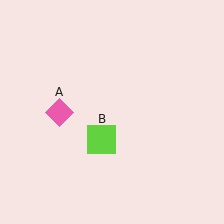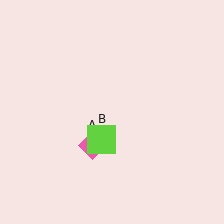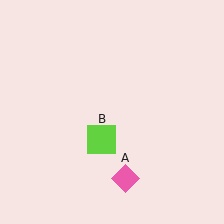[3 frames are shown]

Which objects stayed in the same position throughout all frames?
Lime square (object B) remained stationary.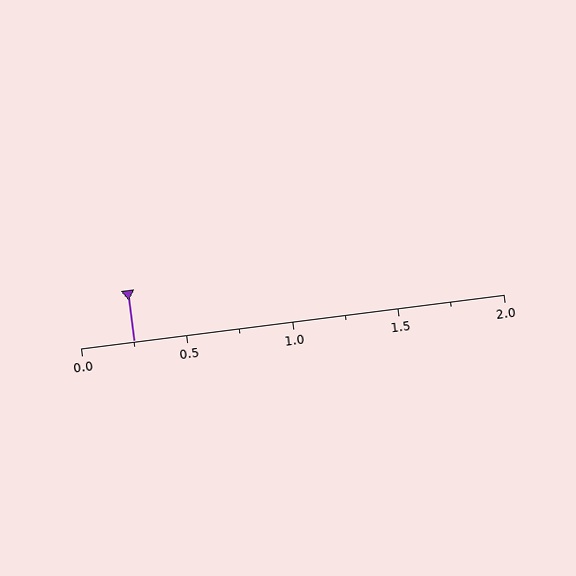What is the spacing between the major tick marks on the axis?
The major ticks are spaced 0.5 apart.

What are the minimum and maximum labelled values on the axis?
The axis runs from 0.0 to 2.0.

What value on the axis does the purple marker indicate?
The marker indicates approximately 0.25.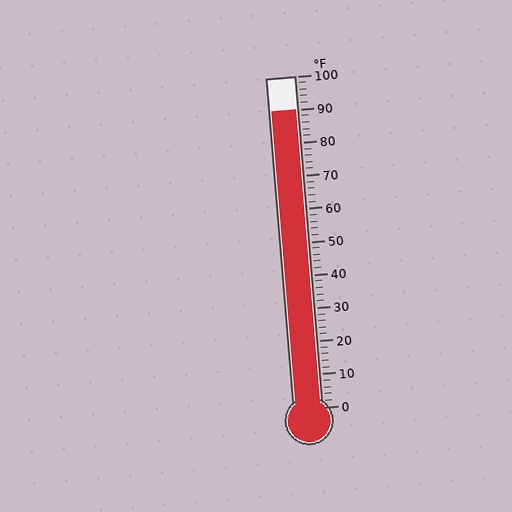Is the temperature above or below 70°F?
The temperature is above 70°F.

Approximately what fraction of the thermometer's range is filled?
The thermometer is filled to approximately 90% of its range.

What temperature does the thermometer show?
The thermometer shows approximately 90°F.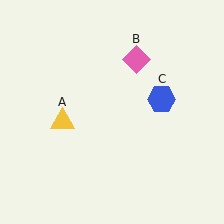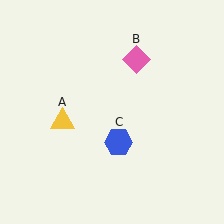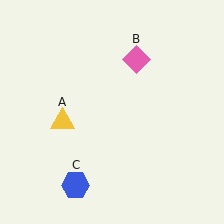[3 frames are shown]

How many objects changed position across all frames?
1 object changed position: blue hexagon (object C).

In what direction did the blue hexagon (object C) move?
The blue hexagon (object C) moved down and to the left.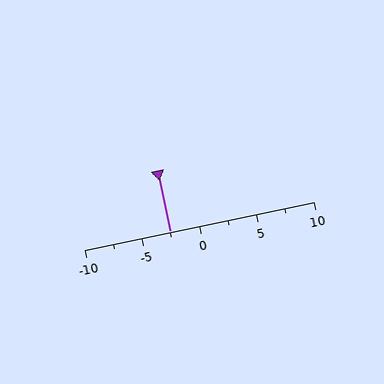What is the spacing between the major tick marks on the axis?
The major ticks are spaced 5 apart.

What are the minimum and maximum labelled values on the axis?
The axis runs from -10 to 10.